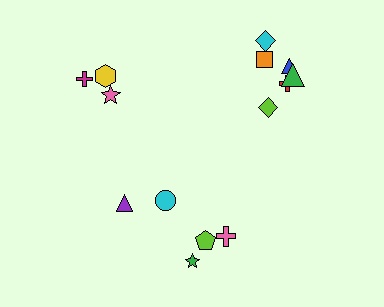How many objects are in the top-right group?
There are 6 objects.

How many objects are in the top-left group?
There are 3 objects.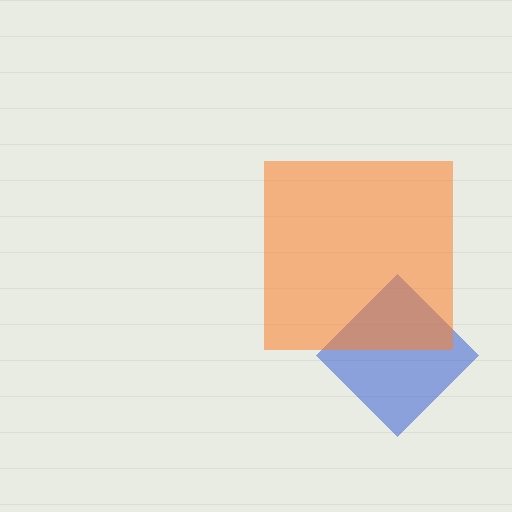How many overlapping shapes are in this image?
There are 2 overlapping shapes in the image.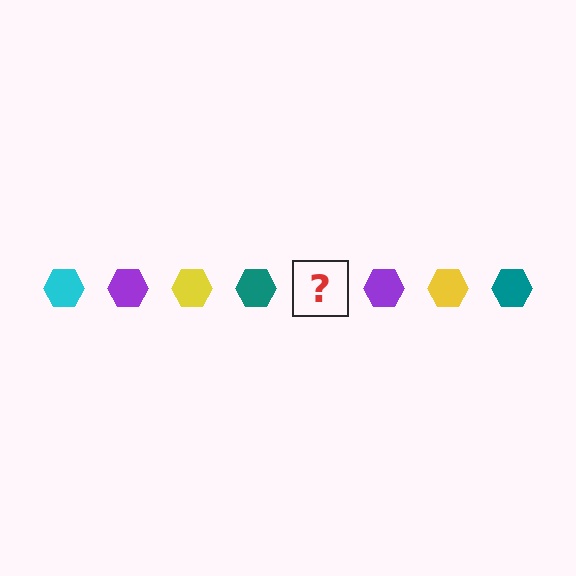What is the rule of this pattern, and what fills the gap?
The rule is that the pattern cycles through cyan, purple, yellow, teal hexagons. The gap should be filled with a cyan hexagon.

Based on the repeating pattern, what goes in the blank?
The blank should be a cyan hexagon.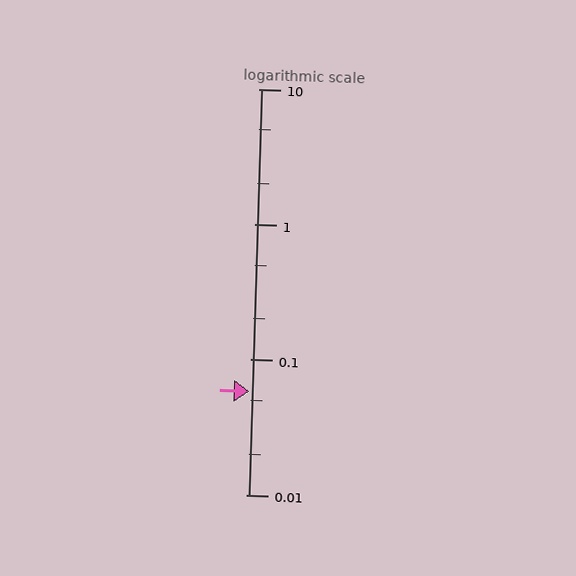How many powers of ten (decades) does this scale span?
The scale spans 3 decades, from 0.01 to 10.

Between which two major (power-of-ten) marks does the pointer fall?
The pointer is between 0.01 and 0.1.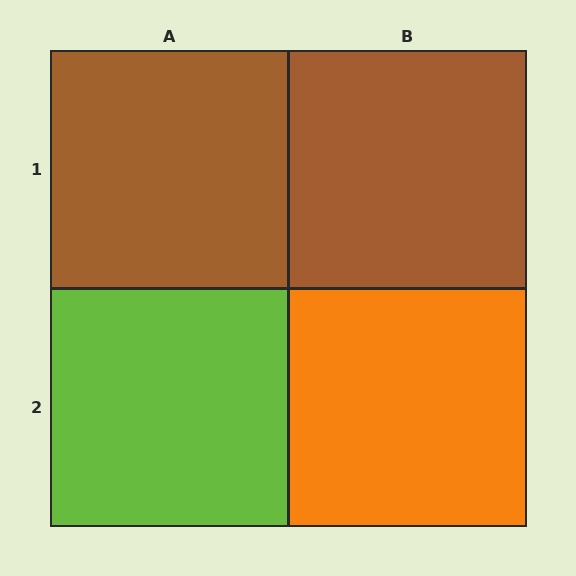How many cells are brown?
2 cells are brown.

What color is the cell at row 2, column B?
Orange.